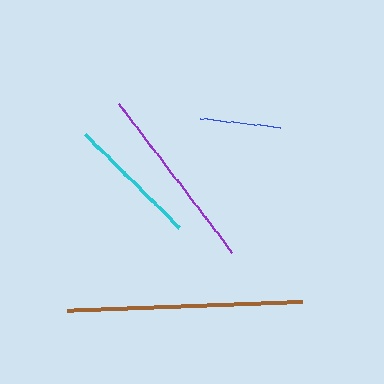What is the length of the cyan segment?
The cyan segment is approximately 133 pixels long.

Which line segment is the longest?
The brown line is the longest at approximately 235 pixels.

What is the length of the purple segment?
The purple segment is approximately 187 pixels long.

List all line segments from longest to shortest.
From longest to shortest: brown, purple, cyan, blue.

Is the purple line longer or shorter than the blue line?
The purple line is longer than the blue line.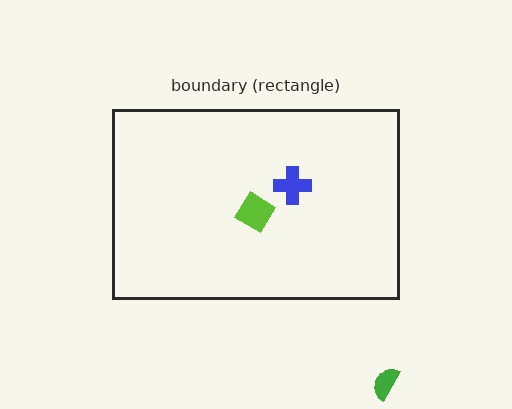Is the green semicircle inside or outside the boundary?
Outside.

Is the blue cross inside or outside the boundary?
Inside.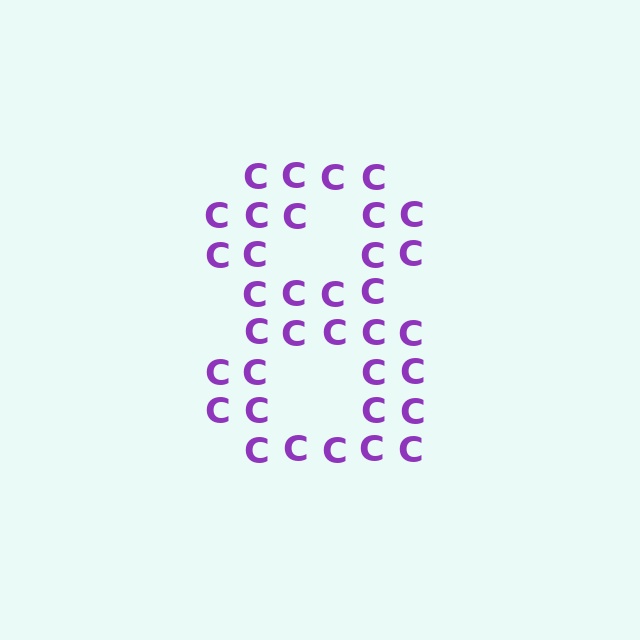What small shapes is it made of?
It is made of small letter C's.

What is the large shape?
The large shape is the digit 8.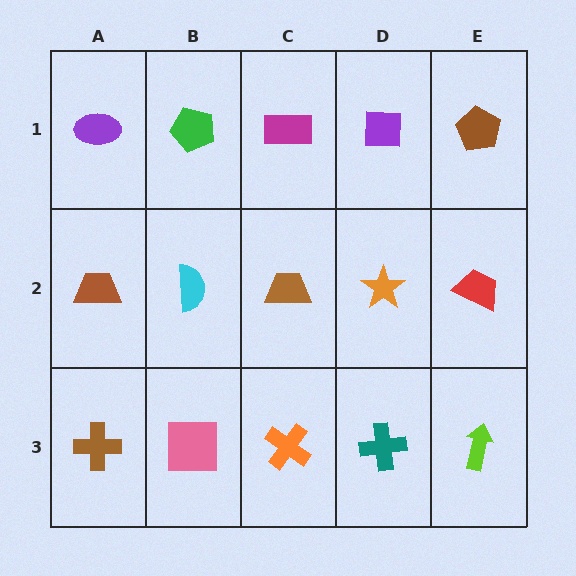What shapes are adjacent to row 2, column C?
A magenta rectangle (row 1, column C), an orange cross (row 3, column C), a cyan semicircle (row 2, column B), an orange star (row 2, column D).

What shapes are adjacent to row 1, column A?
A brown trapezoid (row 2, column A), a green pentagon (row 1, column B).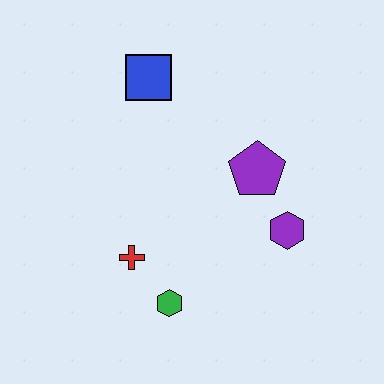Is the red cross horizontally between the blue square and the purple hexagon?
No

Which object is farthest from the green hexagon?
The blue square is farthest from the green hexagon.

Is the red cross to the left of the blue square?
Yes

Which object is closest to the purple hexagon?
The purple pentagon is closest to the purple hexagon.